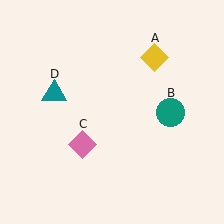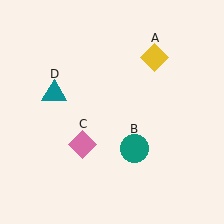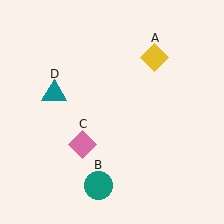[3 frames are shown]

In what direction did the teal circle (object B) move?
The teal circle (object B) moved down and to the left.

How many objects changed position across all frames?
1 object changed position: teal circle (object B).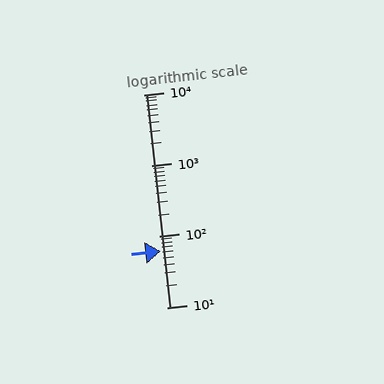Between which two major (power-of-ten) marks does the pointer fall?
The pointer is between 10 and 100.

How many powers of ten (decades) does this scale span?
The scale spans 3 decades, from 10 to 10000.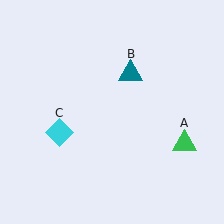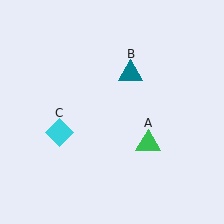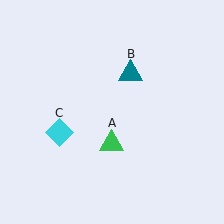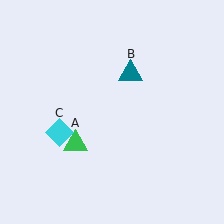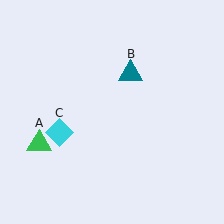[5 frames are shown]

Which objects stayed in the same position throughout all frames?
Teal triangle (object B) and cyan diamond (object C) remained stationary.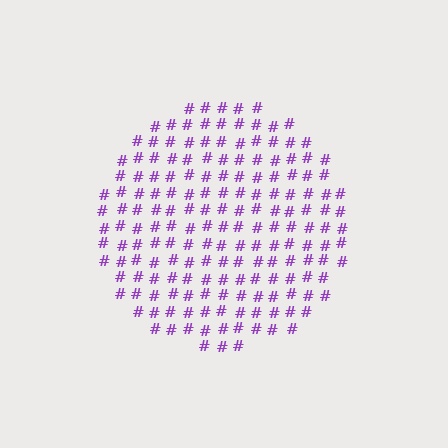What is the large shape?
The large shape is a circle.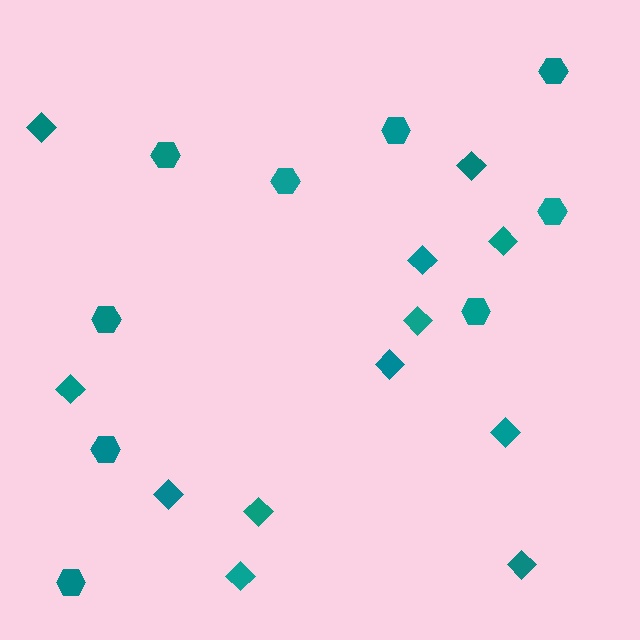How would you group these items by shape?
There are 2 groups: one group of hexagons (9) and one group of diamonds (12).